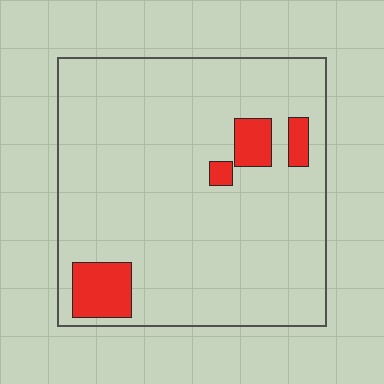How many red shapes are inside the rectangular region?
4.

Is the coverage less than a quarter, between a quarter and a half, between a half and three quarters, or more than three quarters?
Less than a quarter.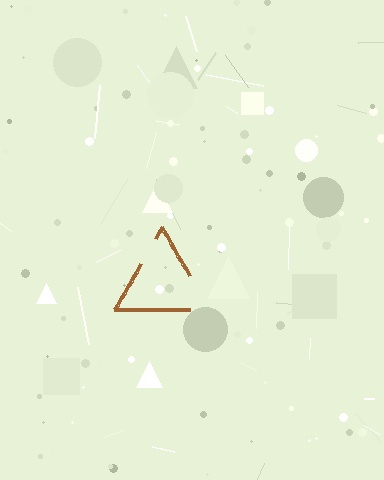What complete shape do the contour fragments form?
The contour fragments form a triangle.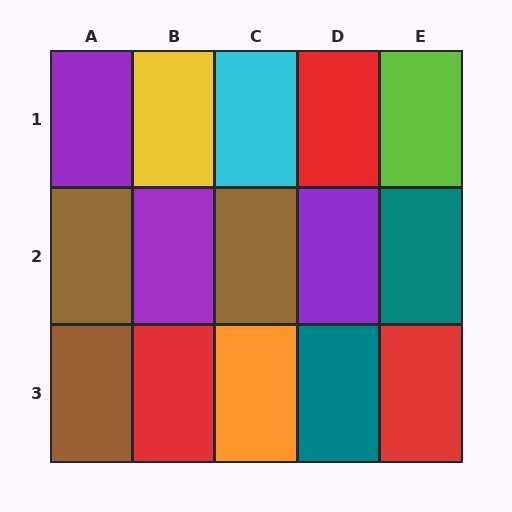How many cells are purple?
3 cells are purple.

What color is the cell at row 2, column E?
Teal.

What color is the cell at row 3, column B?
Red.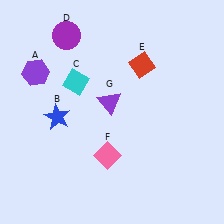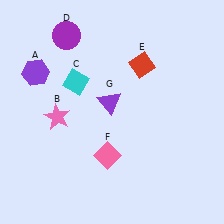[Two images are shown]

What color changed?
The star (B) changed from blue in Image 1 to pink in Image 2.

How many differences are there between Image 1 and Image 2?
There is 1 difference between the two images.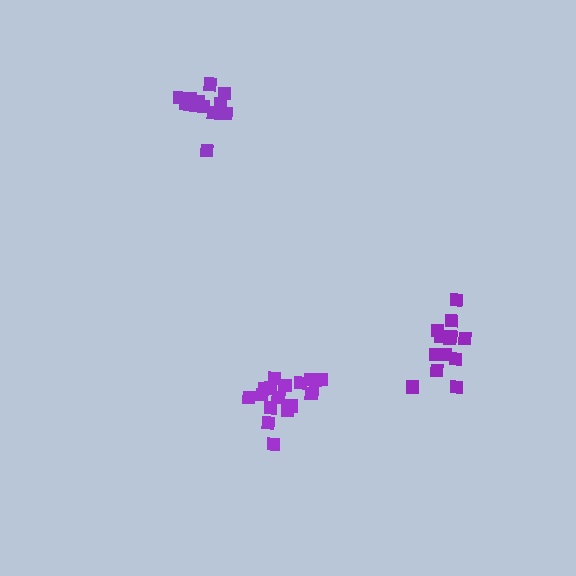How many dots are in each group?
Group 1: 12 dots, Group 2: 17 dots, Group 3: 13 dots (42 total).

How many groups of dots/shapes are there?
There are 3 groups.